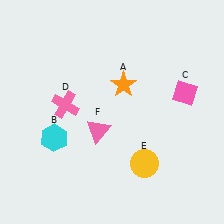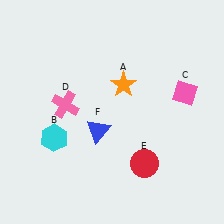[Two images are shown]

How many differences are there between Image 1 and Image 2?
There are 2 differences between the two images.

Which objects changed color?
E changed from yellow to red. F changed from pink to blue.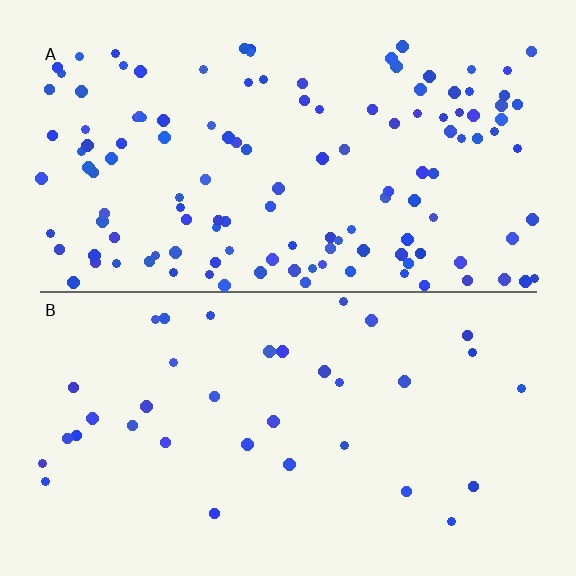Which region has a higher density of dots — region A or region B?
A (the top).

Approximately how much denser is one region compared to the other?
Approximately 3.6× — region A over region B.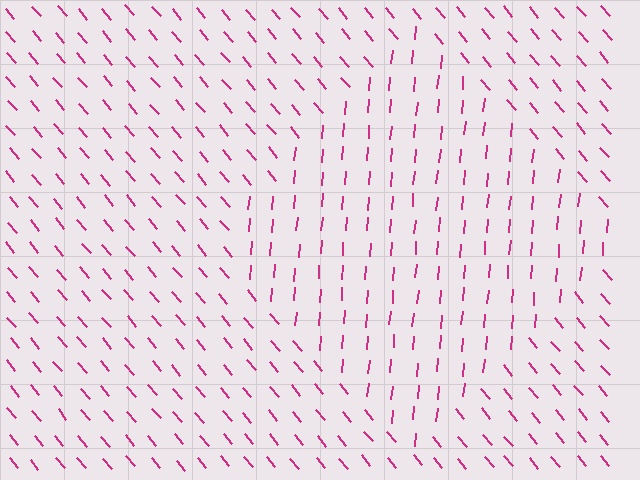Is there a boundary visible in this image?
Yes, there is a texture boundary formed by a change in line orientation.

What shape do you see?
I see a diamond.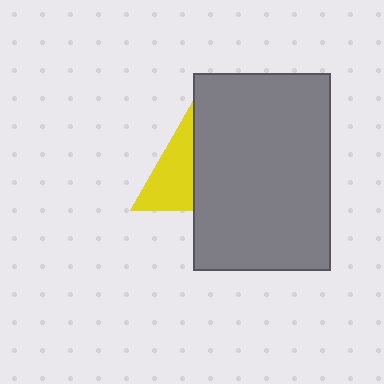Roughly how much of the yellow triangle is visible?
A small part of it is visible (roughly 44%).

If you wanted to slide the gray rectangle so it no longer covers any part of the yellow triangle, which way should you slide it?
Slide it right — that is the most direct way to separate the two shapes.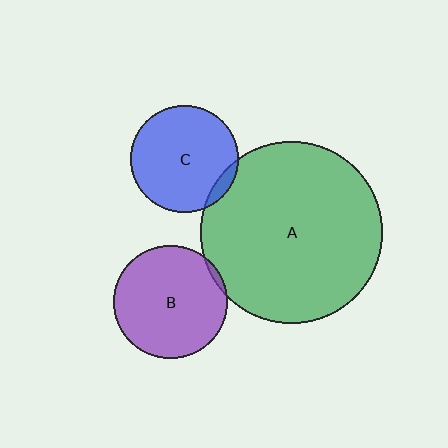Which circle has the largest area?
Circle A (green).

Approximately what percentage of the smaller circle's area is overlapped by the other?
Approximately 5%.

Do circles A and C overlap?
Yes.